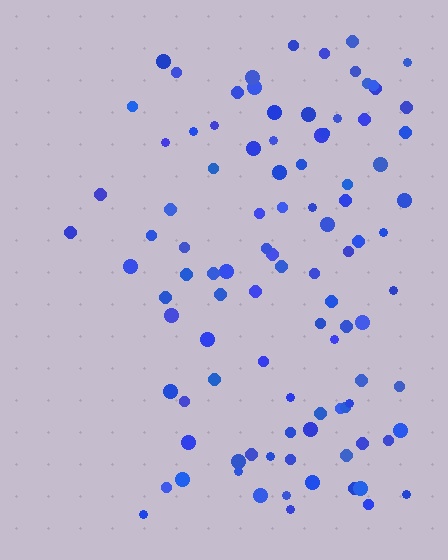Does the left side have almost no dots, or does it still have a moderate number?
Still a moderate number, just noticeably fewer than the right.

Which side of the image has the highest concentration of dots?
The right.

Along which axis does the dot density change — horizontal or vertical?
Horizontal.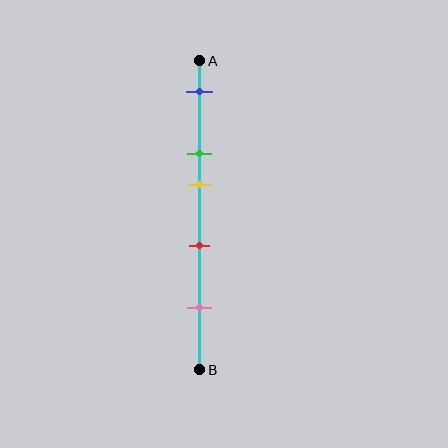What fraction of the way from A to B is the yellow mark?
The yellow mark is approximately 40% (0.4) of the way from A to B.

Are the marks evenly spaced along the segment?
No, the marks are not evenly spaced.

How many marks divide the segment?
There are 5 marks dividing the segment.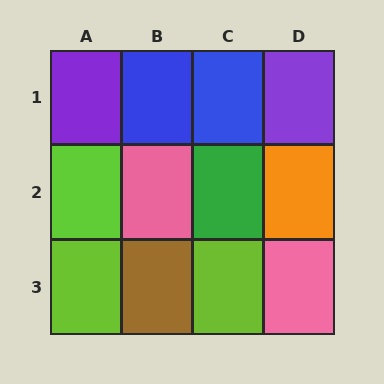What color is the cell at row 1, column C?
Blue.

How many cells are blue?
2 cells are blue.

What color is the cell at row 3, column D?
Pink.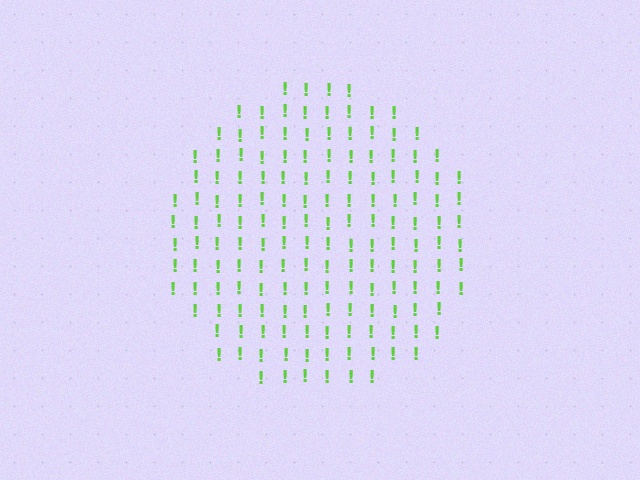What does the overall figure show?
The overall figure shows a circle.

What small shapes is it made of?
It is made of small exclamation marks.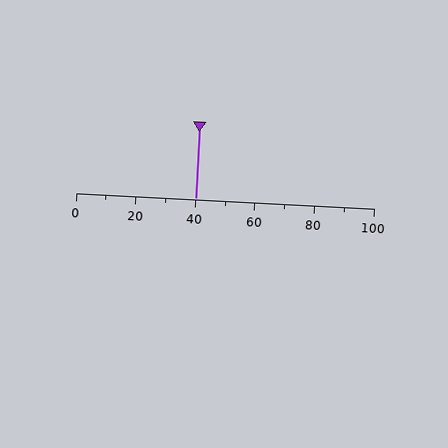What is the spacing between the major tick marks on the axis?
The major ticks are spaced 20 apart.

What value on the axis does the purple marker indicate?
The marker indicates approximately 40.